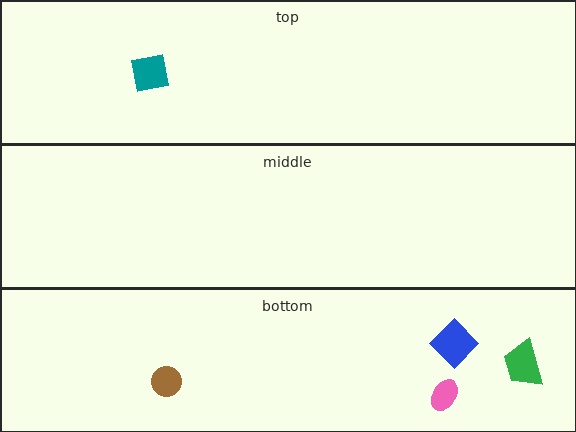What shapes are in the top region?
The teal square.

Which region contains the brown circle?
The bottom region.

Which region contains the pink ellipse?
The bottom region.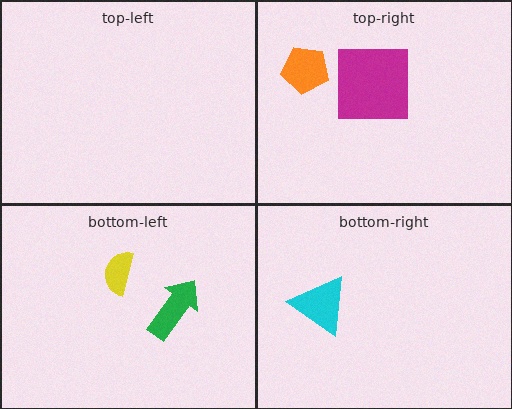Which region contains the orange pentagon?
The top-right region.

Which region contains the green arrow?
The bottom-left region.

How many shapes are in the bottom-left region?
2.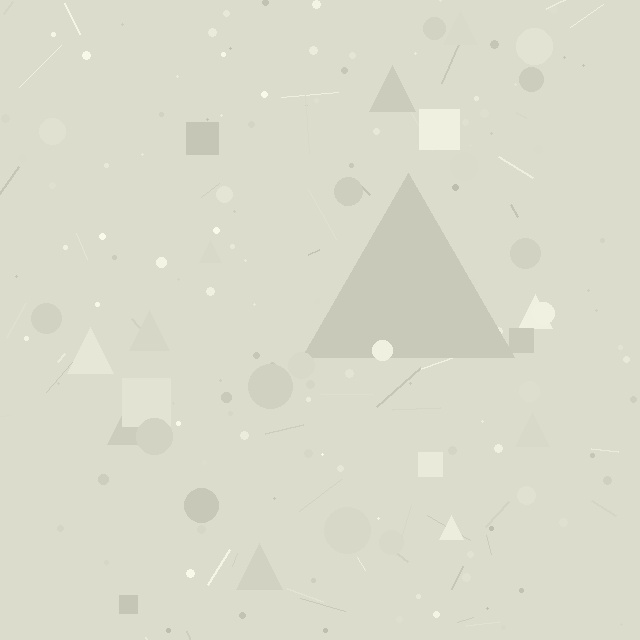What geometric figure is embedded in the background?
A triangle is embedded in the background.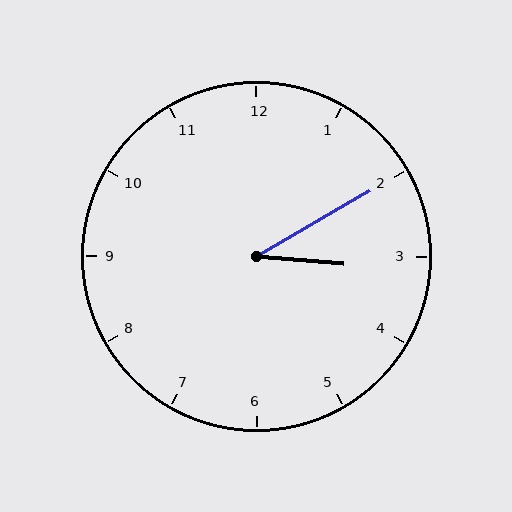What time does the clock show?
3:10.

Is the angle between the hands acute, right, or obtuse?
It is acute.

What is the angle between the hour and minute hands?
Approximately 35 degrees.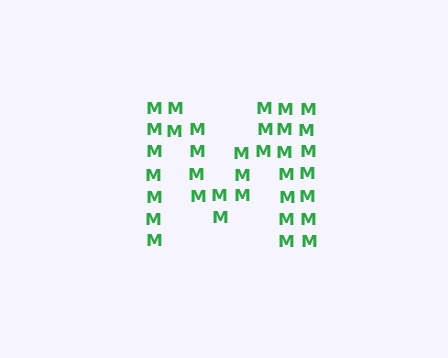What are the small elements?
The small elements are letter M's.